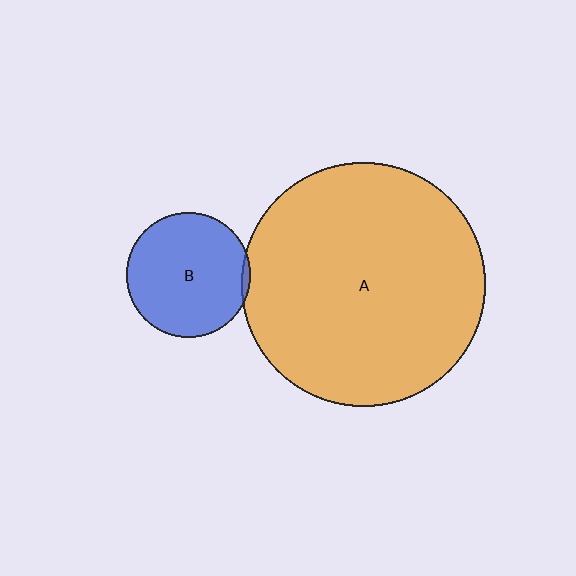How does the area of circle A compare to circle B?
Approximately 3.9 times.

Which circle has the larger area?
Circle A (orange).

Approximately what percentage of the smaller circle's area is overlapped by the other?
Approximately 5%.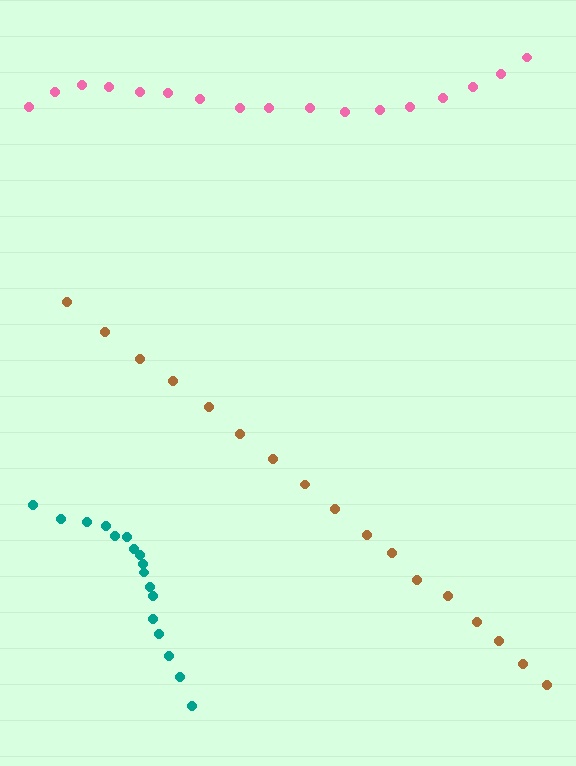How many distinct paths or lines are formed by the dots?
There are 3 distinct paths.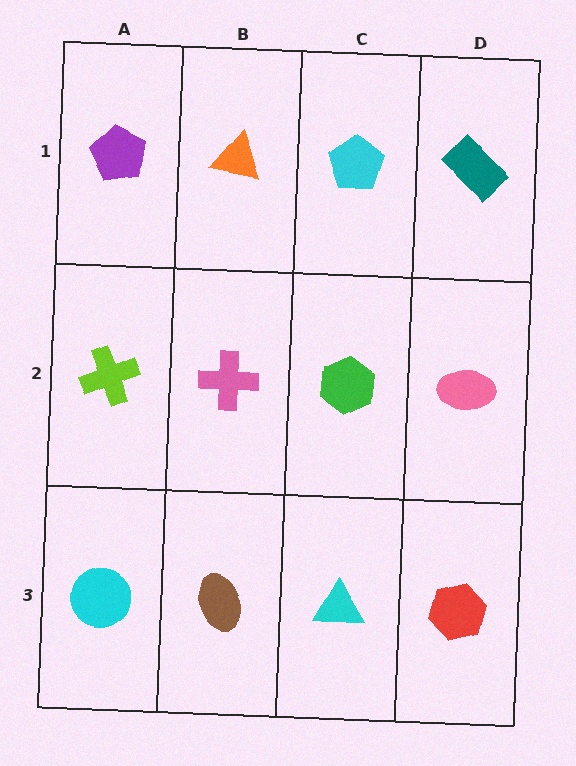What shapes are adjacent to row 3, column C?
A green hexagon (row 2, column C), a brown ellipse (row 3, column B), a red hexagon (row 3, column D).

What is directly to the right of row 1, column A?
An orange triangle.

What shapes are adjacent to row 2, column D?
A teal rectangle (row 1, column D), a red hexagon (row 3, column D), a green hexagon (row 2, column C).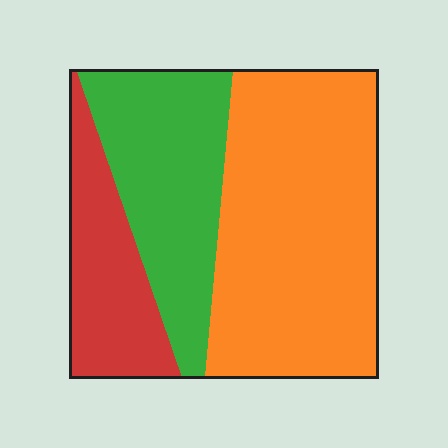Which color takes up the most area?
Orange, at roughly 50%.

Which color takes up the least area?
Red, at roughly 20%.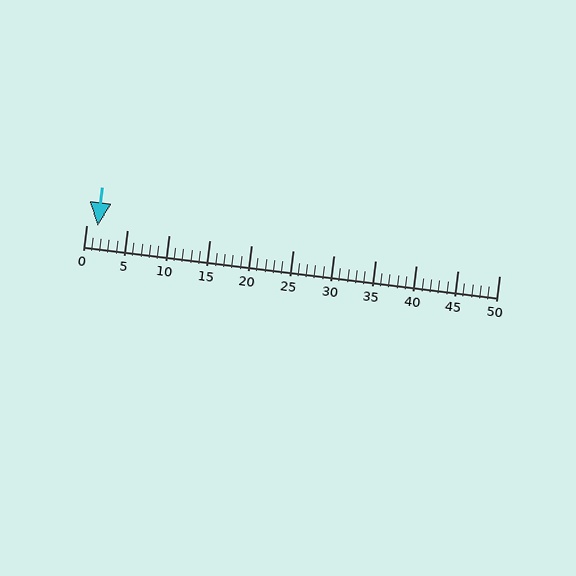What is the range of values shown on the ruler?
The ruler shows values from 0 to 50.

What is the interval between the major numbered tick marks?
The major tick marks are spaced 5 units apart.